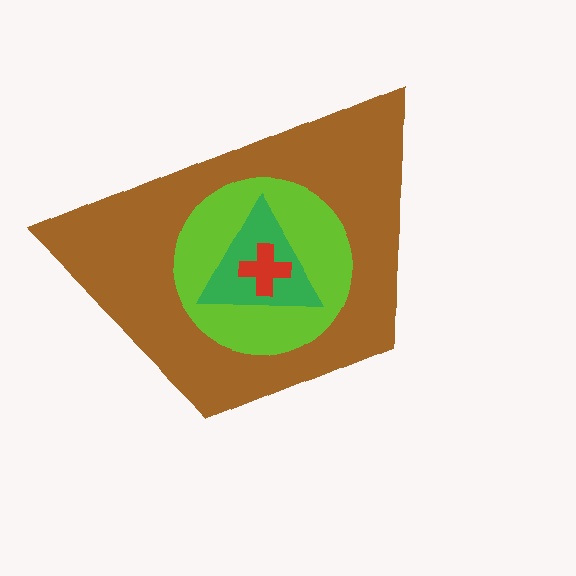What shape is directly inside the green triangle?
The red cross.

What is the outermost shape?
The brown trapezoid.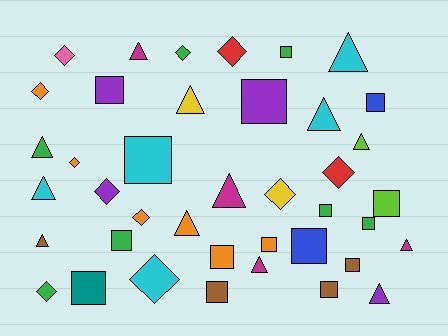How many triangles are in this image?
There are 13 triangles.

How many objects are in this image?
There are 40 objects.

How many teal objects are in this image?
There is 1 teal object.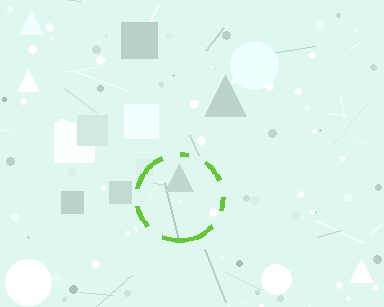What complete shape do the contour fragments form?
The contour fragments form a circle.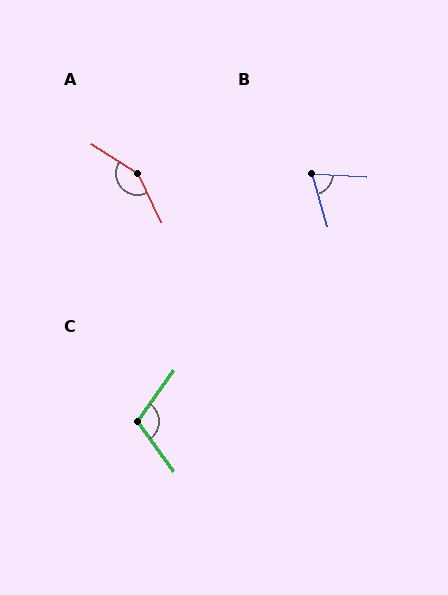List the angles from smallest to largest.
B (71°), C (108°), A (149°).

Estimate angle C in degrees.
Approximately 108 degrees.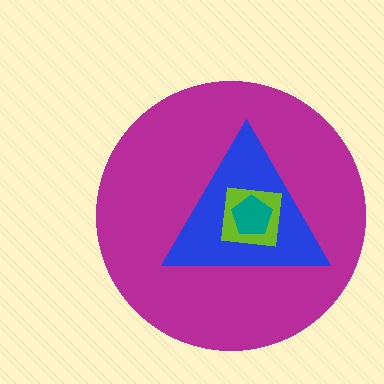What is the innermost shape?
The teal pentagon.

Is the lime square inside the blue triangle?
Yes.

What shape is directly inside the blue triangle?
The lime square.